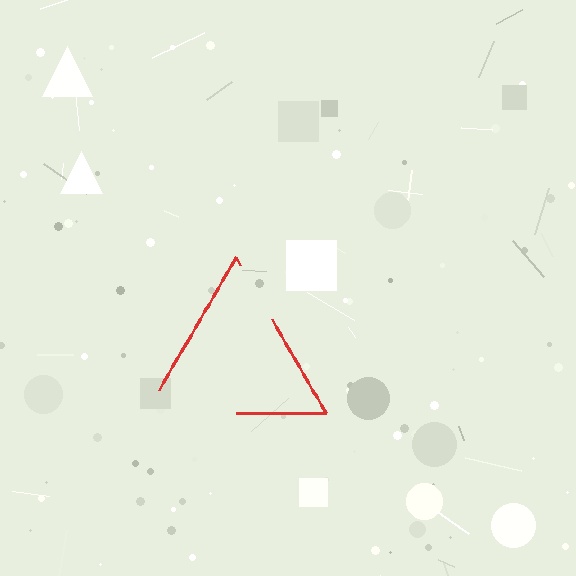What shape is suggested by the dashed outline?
The dashed outline suggests a triangle.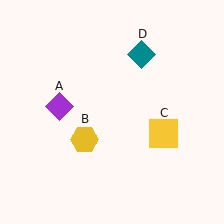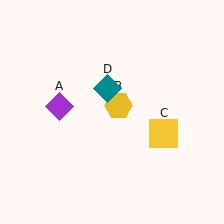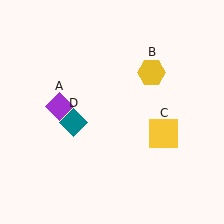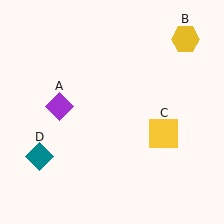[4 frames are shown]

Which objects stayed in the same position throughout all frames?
Purple diamond (object A) and yellow square (object C) remained stationary.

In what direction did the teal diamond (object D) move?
The teal diamond (object D) moved down and to the left.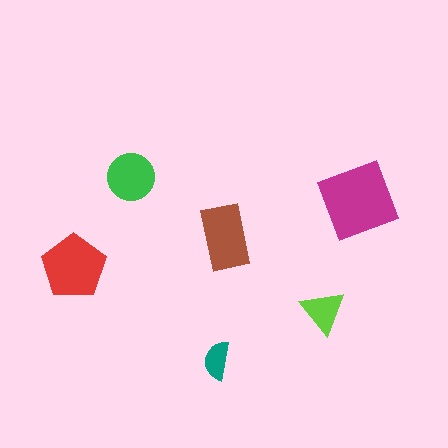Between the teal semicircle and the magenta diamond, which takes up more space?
The magenta diamond.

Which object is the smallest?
The teal semicircle.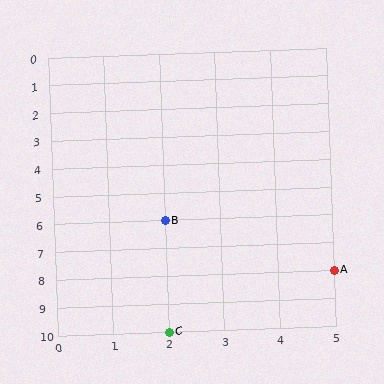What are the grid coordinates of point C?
Point C is at grid coordinates (2, 10).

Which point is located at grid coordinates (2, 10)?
Point C is at (2, 10).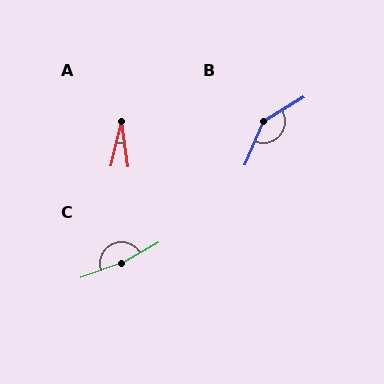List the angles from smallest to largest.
A (22°), B (144°), C (169°).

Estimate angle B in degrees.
Approximately 144 degrees.